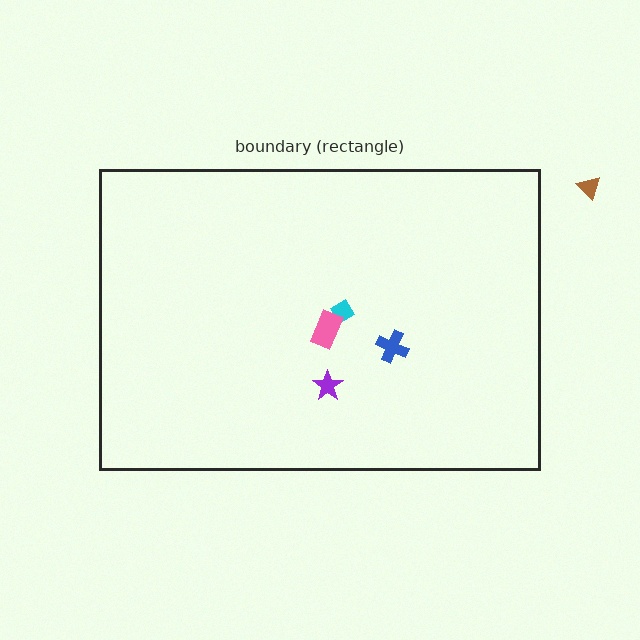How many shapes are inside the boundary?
4 inside, 1 outside.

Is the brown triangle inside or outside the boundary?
Outside.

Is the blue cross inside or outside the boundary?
Inside.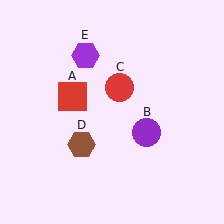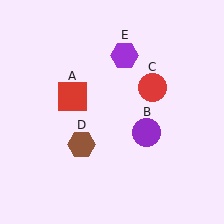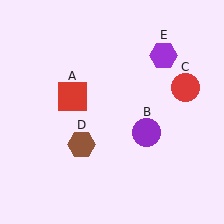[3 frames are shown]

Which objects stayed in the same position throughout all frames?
Red square (object A) and purple circle (object B) and brown hexagon (object D) remained stationary.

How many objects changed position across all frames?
2 objects changed position: red circle (object C), purple hexagon (object E).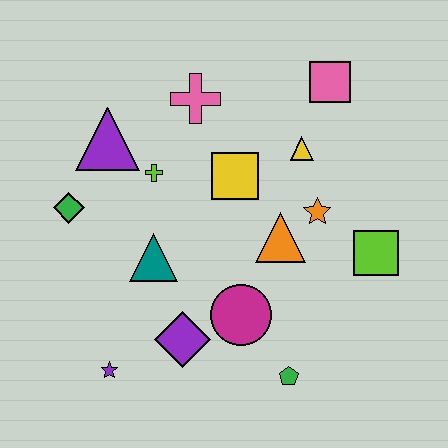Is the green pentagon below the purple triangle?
Yes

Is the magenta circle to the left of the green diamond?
No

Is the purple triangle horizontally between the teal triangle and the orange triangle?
No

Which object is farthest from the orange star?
The purple star is farthest from the orange star.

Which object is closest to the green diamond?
The purple triangle is closest to the green diamond.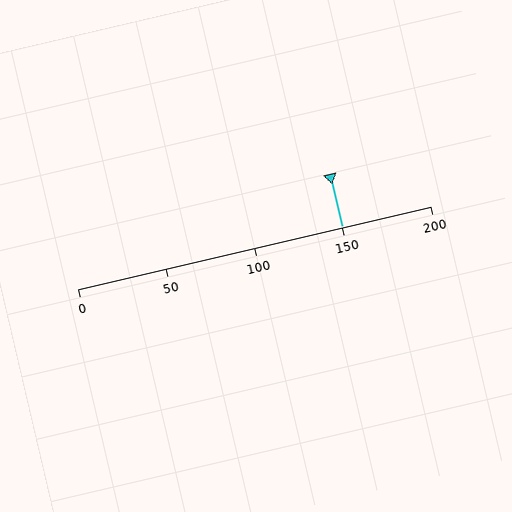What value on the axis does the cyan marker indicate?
The marker indicates approximately 150.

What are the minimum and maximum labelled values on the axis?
The axis runs from 0 to 200.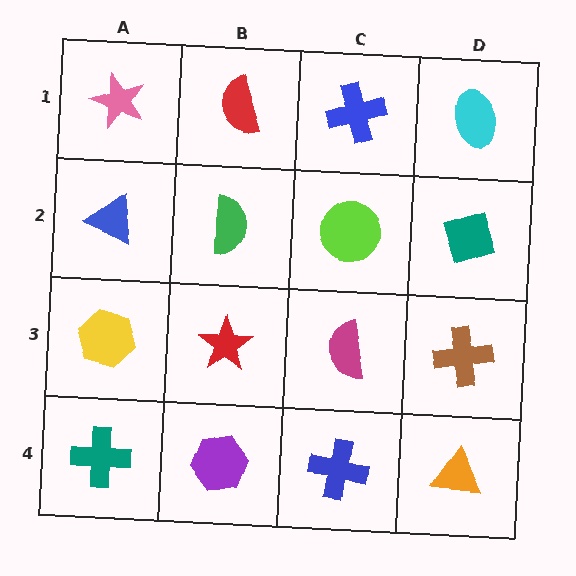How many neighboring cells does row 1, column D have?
2.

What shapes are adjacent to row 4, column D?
A brown cross (row 3, column D), a blue cross (row 4, column C).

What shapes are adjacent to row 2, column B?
A red semicircle (row 1, column B), a red star (row 3, column B), a blue triangle (row 2, column A), a lime circle (row 2, column C).